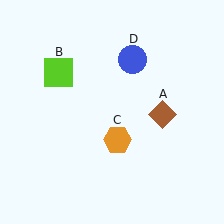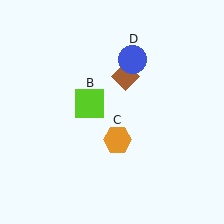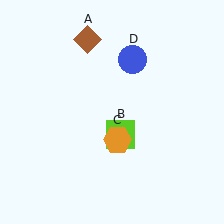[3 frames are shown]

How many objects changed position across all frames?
2 objects changed position: brown diamond (object A), lime square (object B).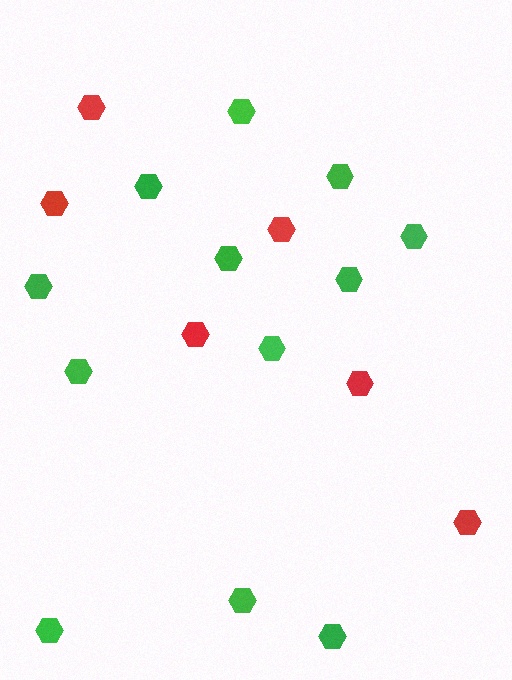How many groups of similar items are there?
There are 2 groups: one group of red hexagons (6) and one group of green hexagons (12).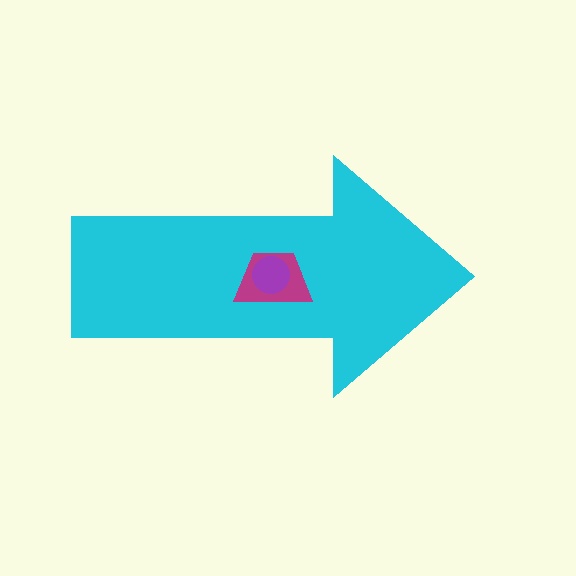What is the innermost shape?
The purple circle.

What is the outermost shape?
The cyan arrow.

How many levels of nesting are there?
3.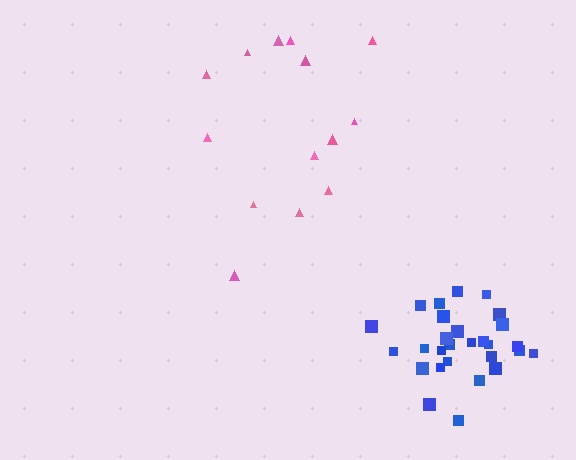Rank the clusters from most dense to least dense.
blue, pink.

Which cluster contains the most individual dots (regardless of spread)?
Blue (28).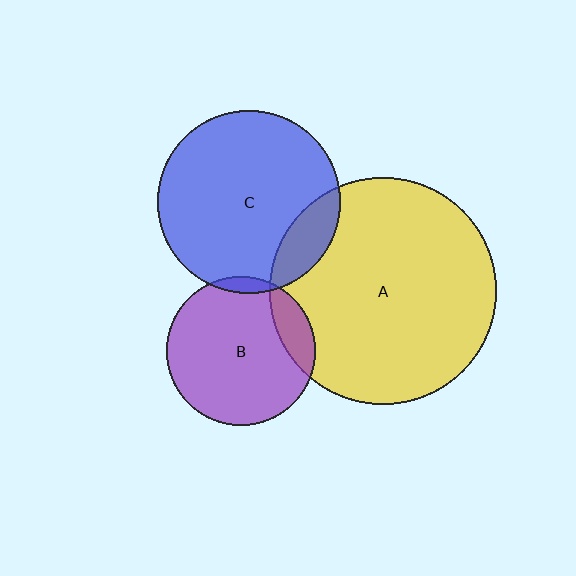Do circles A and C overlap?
Yes.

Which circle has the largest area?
Circle A (yellow).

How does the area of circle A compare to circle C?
Approximately 1.5 times.